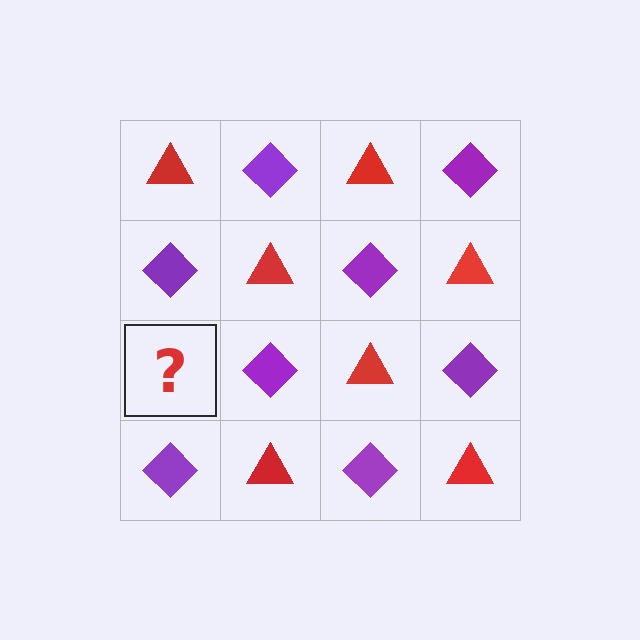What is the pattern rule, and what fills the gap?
The rule is that it alternates red triangle and purple diamond in a checkerboard pattern. The gap should be filled with a red triangle.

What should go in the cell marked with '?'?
The missing cell should contain a red triangle.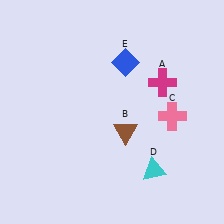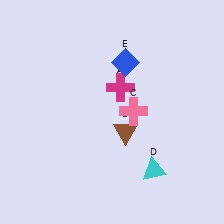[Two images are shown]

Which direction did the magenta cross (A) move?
The magenta cross (A) moved left.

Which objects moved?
The objects that moved are: the magenta cross (A), the pink cross (C).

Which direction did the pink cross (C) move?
The pink cross (C) moved left.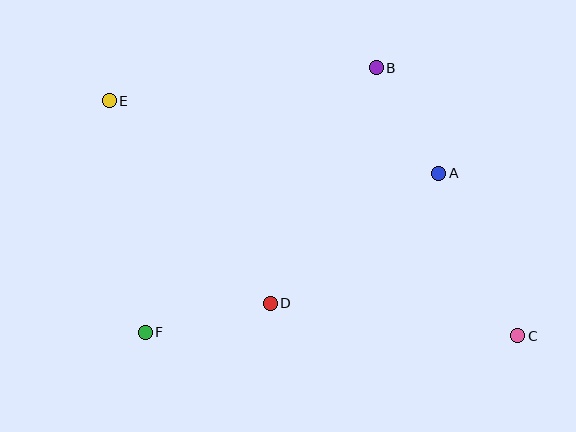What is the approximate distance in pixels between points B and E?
The distance between B and E is approximately 269 pixels.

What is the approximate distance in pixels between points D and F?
The distance between D and F is approximately 128 pixels.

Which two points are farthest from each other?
Points C and E are farthest from each other.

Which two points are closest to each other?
Points A and B are closest to each other.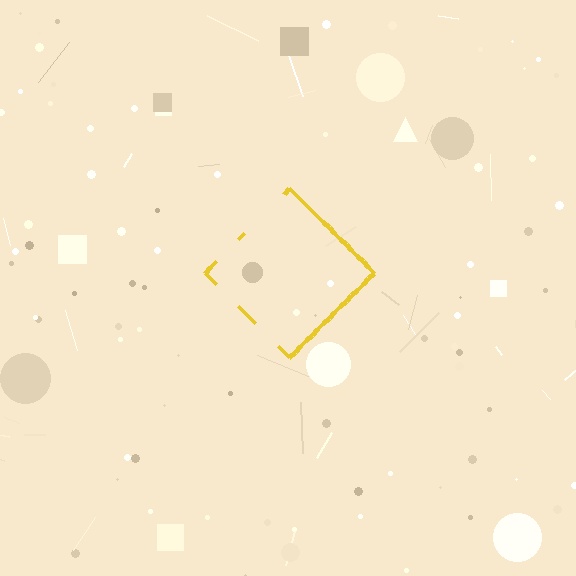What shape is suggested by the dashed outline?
The dashed outline suggests a diamond.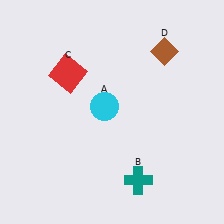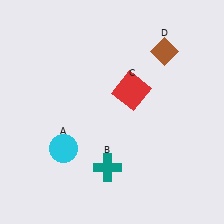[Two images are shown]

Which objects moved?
The objects that moved are: the cyan circle (A), the teal cross (B), the red square (C).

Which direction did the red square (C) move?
The red square (C) moved right.